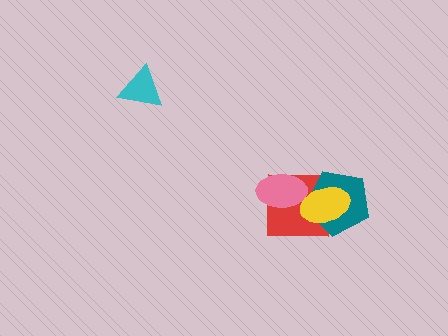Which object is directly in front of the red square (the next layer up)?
The teal pentagon is directly in front of the red square.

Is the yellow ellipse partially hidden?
No, no other shape covers it.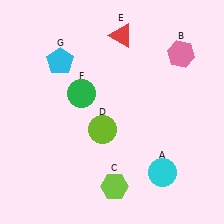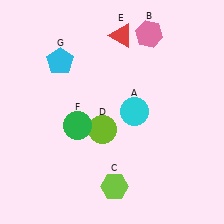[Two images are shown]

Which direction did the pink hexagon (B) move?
The pink hexagon (B) moved left.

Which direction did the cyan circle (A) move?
The cyan circle (A) moved up.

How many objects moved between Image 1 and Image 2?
3 objects moved between the two images.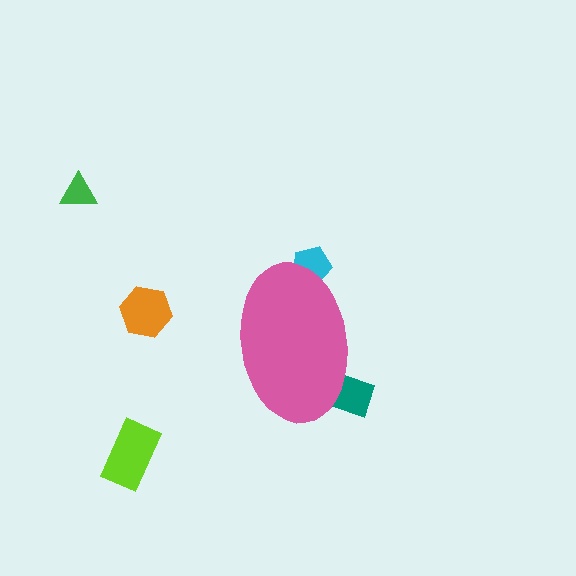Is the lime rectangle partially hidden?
No, the lime rectangle is fully visible.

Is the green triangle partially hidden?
No, the green triangle is fully visible.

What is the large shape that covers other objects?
A pink ellipse.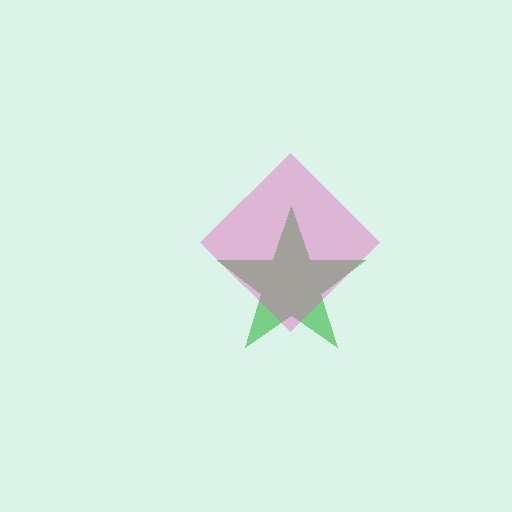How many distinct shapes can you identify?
There are 2 distinct shapes: a green star, a pink diamond.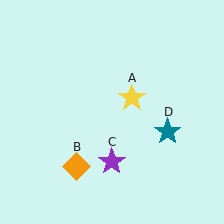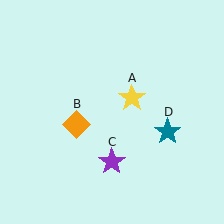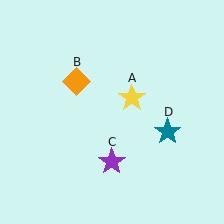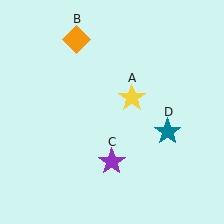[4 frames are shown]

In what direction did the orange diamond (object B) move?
The orange diamond (object B) moved up.